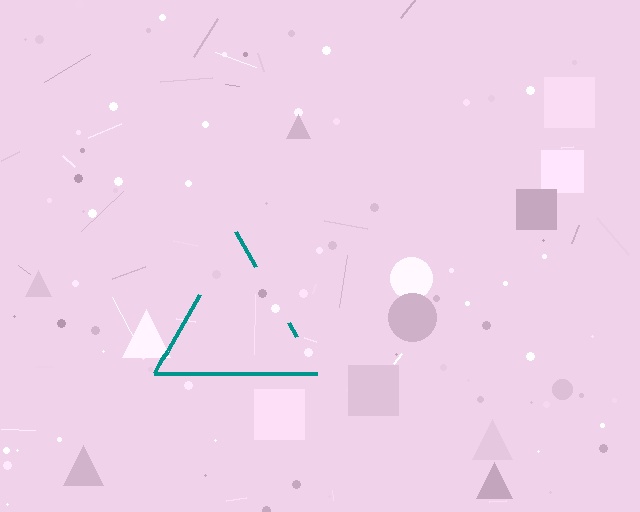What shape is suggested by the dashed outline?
The dashed outline suggests a triangle.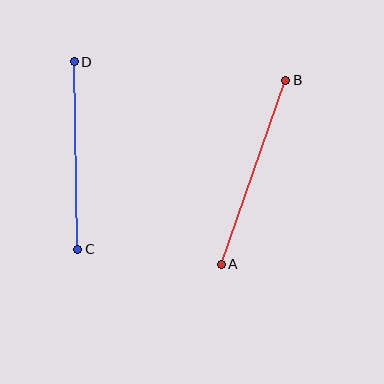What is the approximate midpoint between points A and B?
The midpoint is at approximately (254, 172) pixels.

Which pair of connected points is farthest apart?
Points A and B are farthest apart.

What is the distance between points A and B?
The distance is approximately 195 pixels.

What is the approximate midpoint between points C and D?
The midpoint is at approximately (76, 155) pixels.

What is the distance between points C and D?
The distance is approximately 188 pixels.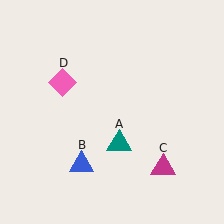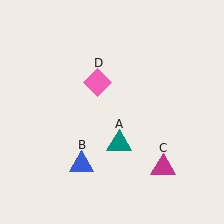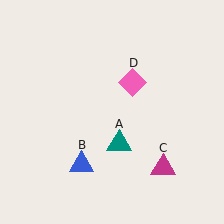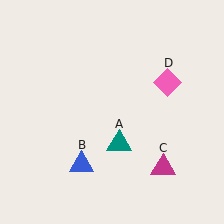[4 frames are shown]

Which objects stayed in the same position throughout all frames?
Teal triangle (object A) and blue triangle (object B) and magenta triangle (object C) remained stationary.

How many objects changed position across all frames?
1 object changed position: pink diamond (object D).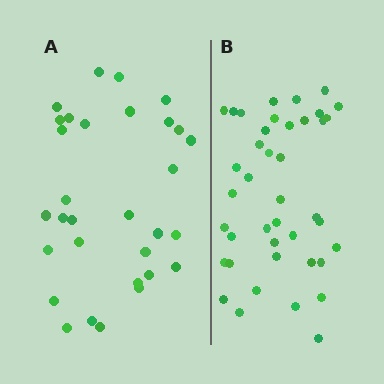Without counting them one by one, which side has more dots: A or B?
Region B (the right region) has more dots.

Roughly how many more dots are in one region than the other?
Region B has roughly 10 or so more dots than region A.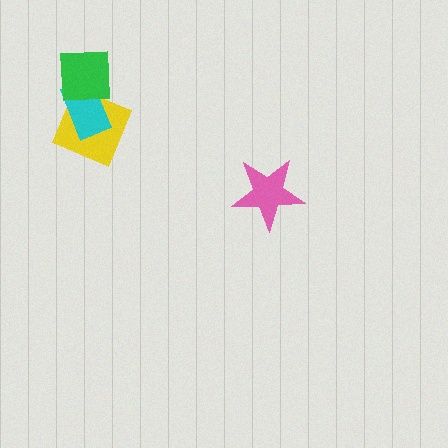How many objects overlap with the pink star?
0 objects overlap with the pink star.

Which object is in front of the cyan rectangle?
The green square is in front of the cyan rectangle.